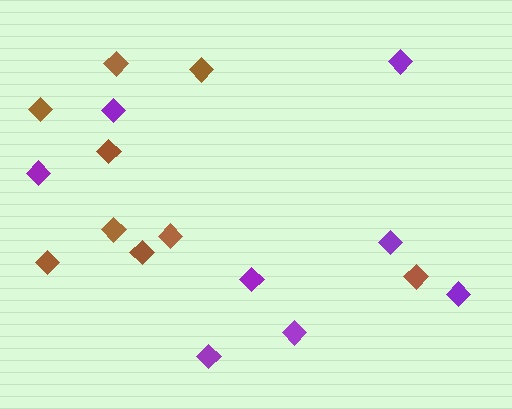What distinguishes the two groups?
There are 2 groups: one group of brown diamonds (9) and one group of purple diamonds (8).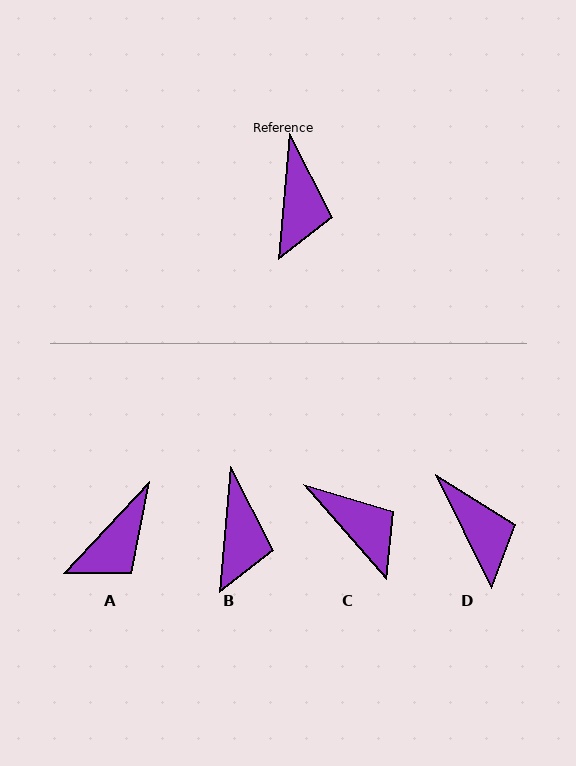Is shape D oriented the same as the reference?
No, it is off by about 31 degrees.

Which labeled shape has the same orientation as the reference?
B.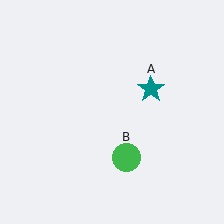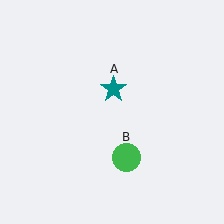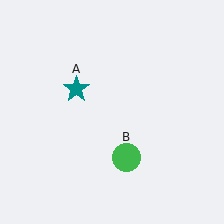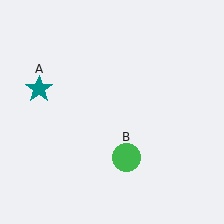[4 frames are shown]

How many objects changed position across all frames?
1 object changed position: teal star (object A).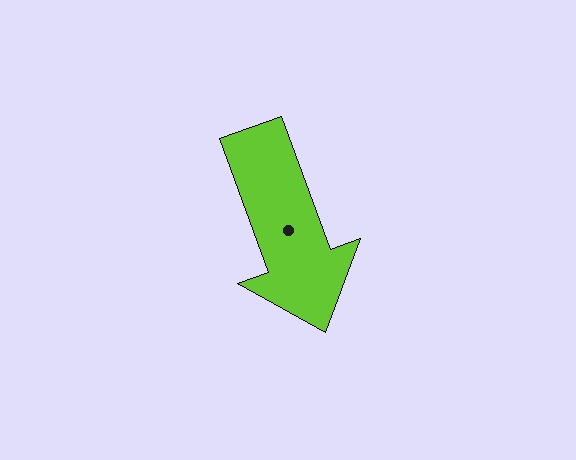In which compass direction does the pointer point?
South.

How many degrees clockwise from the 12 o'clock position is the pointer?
Approximately 160 degrees.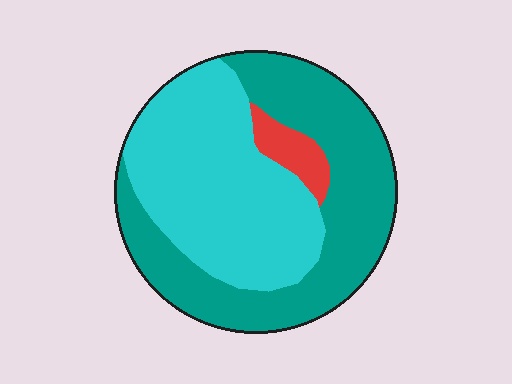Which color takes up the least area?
Red, at roughly 5%.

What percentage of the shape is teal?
Teal covers 48% of the shape.